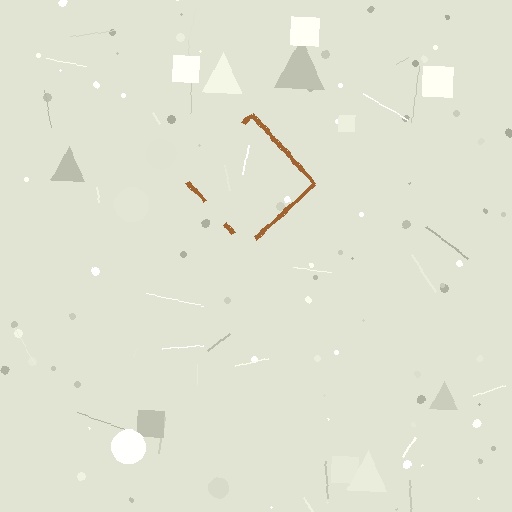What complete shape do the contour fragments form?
The contour fragments form a diamond.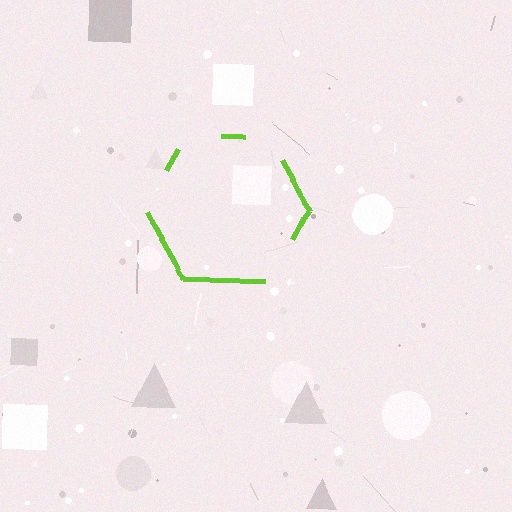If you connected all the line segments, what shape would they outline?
They would outline a hexagon.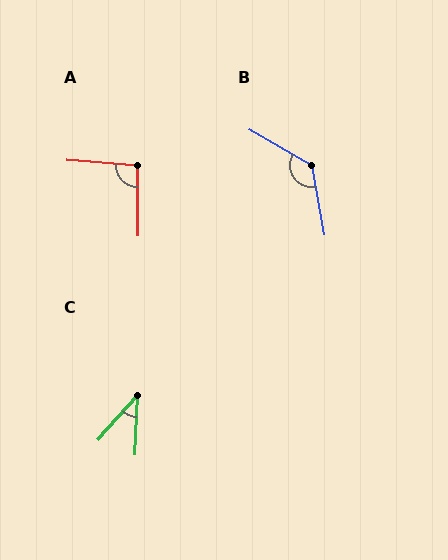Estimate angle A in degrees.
Approximately 95 degrees.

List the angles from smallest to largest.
C (39°), A (95°), B (131°).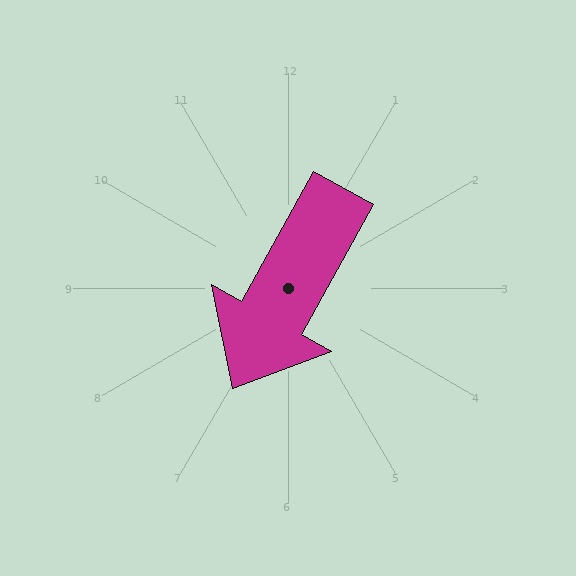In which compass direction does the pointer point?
Southwest.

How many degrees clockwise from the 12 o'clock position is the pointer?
Approximately 209 degrees.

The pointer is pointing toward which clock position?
Roughly 7 o'clock.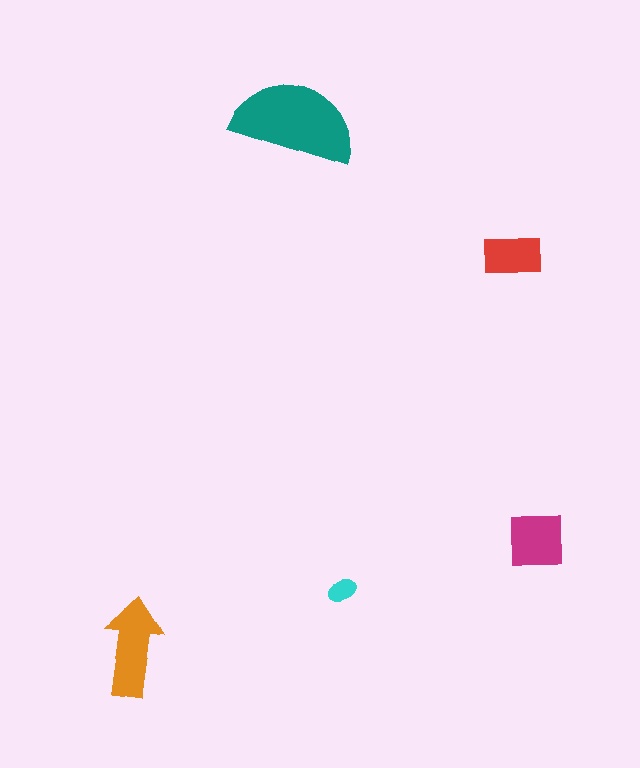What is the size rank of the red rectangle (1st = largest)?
4th.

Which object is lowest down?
The orange arrow is bottommost.